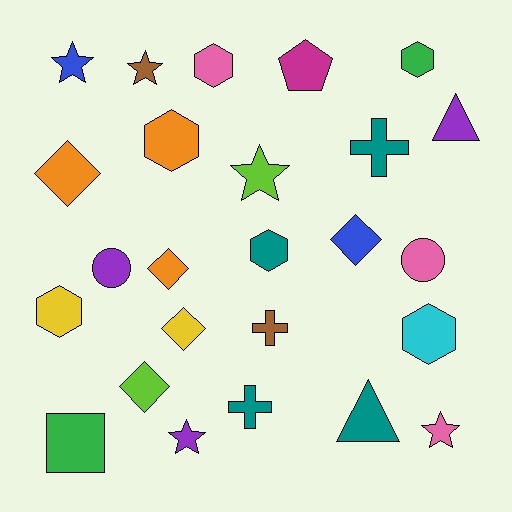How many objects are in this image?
There are 25 objects.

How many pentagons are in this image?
There is 1 pentagon.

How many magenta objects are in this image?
There is 1 magenta object.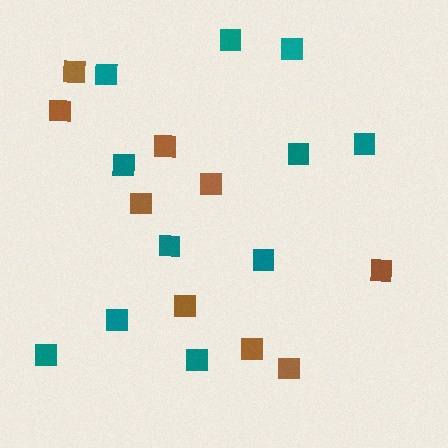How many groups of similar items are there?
There are 2 groups: one group of teal squares (11) and one group of brown squares (9).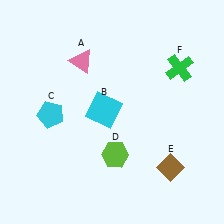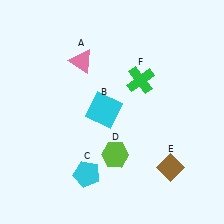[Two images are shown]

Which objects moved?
The objects that moved are: the cyan pentagon (C), the green cross (F).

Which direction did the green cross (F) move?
The green cross (F) moved left.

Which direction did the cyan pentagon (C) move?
The cyan pentagon (C) moved down.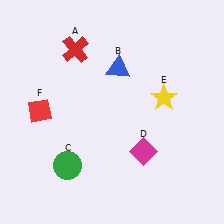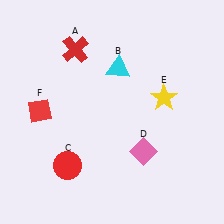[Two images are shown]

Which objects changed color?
B changed from blue to cyan. C changed from green to red. D changed from magenta to pink.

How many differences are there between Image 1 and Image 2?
There are 3 differences between the two images.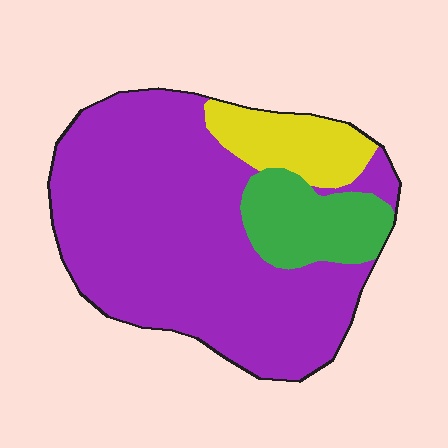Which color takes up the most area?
Purple, at roughly 75%.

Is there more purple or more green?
Purple.